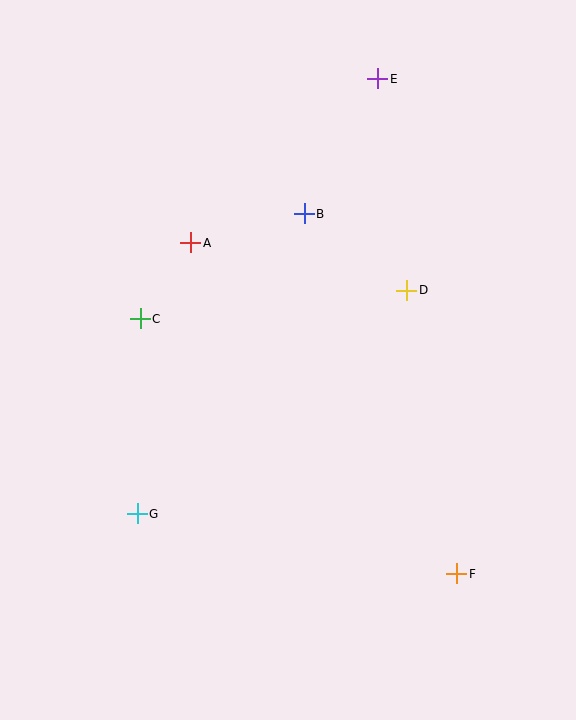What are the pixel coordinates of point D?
Point D is at (407, 290).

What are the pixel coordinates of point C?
Point C is at (140, 319).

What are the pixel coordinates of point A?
Point A is at (191, 243).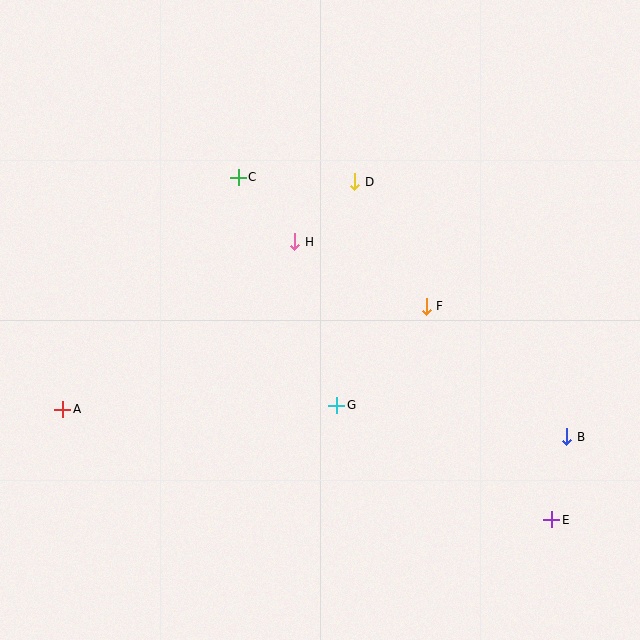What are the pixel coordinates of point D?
Point D is at (355, 182).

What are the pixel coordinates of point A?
Point A is at (63, 409).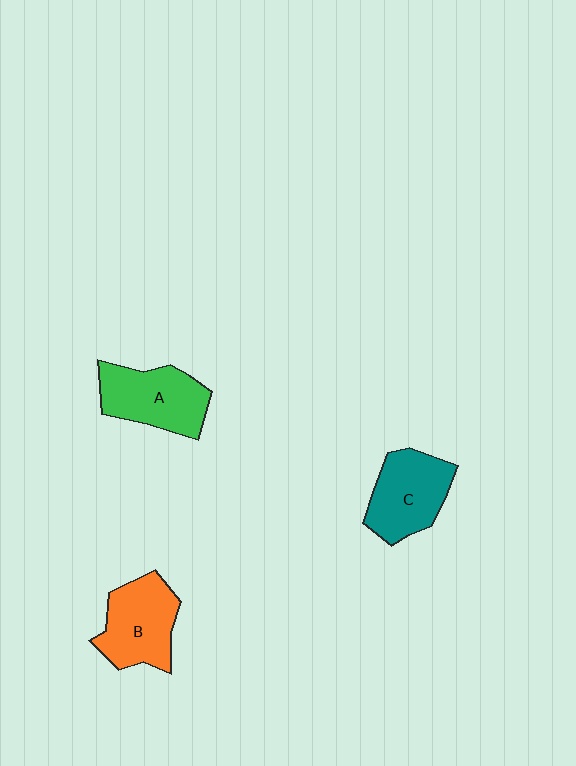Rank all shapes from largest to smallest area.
From largest to smallest: A (green), B (orange), C (teal).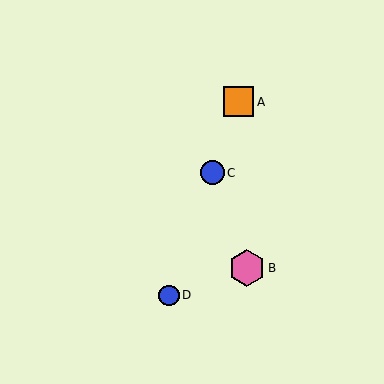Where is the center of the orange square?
The center of the orange square is at (238, 102).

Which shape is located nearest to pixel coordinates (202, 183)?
The blue circle (labeled C) at (212, 173) is nearest to that location.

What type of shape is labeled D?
Shape D is a blue circle.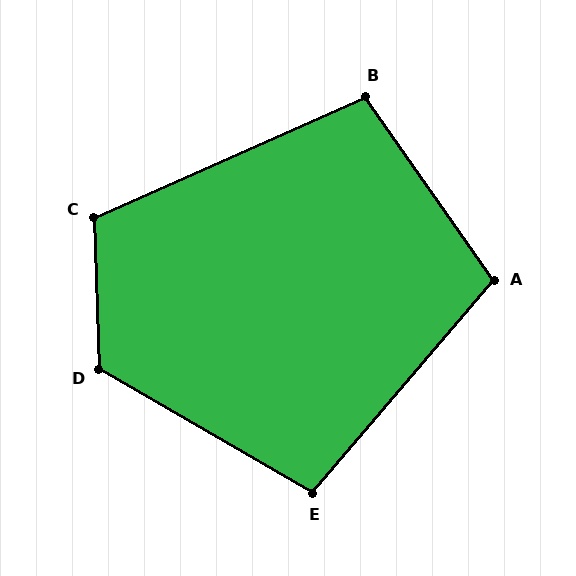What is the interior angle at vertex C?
Approximately 112 degrees (obtuse).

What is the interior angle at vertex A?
Approximately 104 degrees (obtuse).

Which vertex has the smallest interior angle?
E, at approximately 101 degrees.